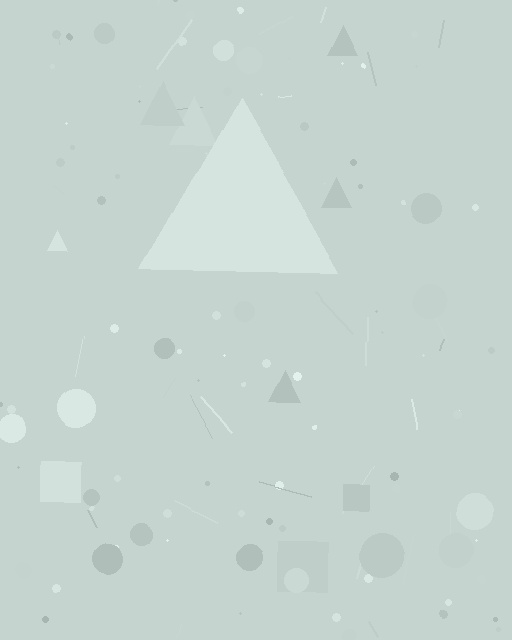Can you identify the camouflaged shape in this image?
The camouflaged shape is a triangle.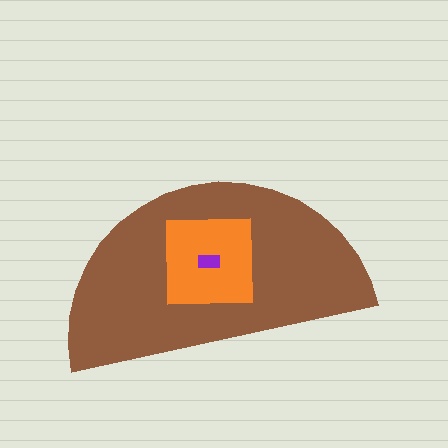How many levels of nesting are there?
3.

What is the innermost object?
The purple rectangle.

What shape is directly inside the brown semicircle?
The orange square.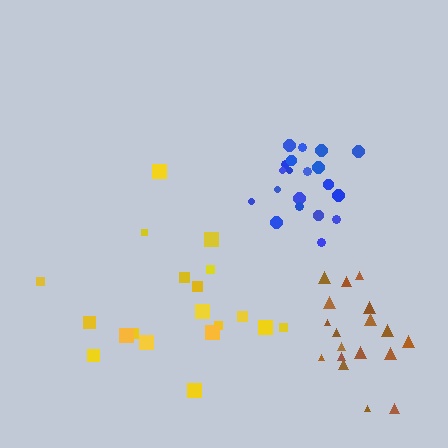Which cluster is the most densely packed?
Blue.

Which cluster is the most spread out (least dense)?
Yellow.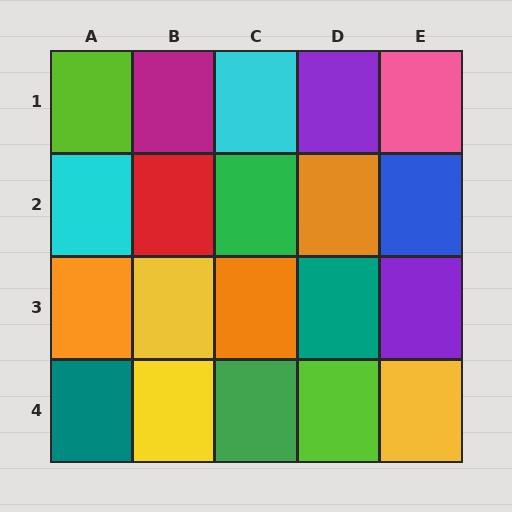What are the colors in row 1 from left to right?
Lime, magenta, cyan, purple, pink.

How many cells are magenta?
1 cell is magenta.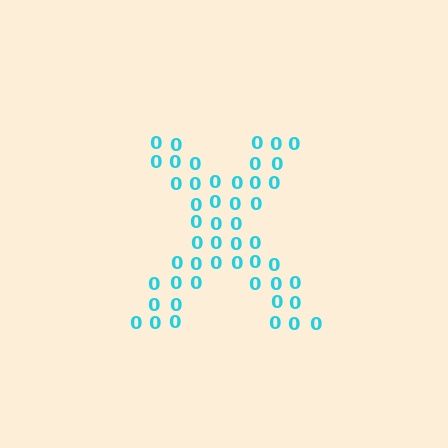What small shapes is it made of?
It is made of small digit 0's.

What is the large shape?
The large shape is the letter X.